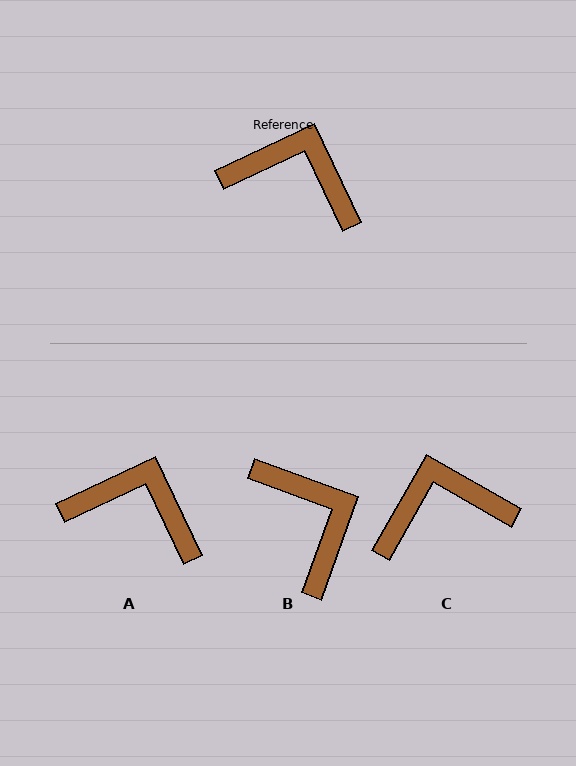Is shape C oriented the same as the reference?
No, it is off by about 35 degrees.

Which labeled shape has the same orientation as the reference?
A.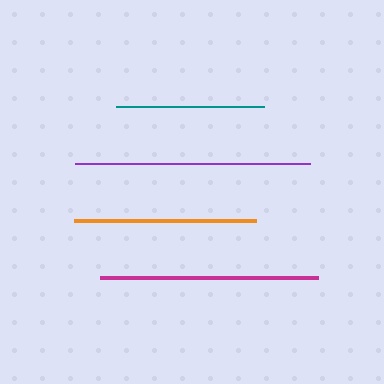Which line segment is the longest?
The purple line is the longest at approximately 235 pixels.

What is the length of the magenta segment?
The magenta segment is approximately 219 pixels long.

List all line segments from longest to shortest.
From longest to shortest: purple, magenta, orange, teal.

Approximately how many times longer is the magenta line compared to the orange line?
The magenta line is approximately 1.2 times the length of the orange line.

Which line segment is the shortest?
The teal line is the shortest at approximately 147 pixels.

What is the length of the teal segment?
The teal segment is approximately 147 pixels long.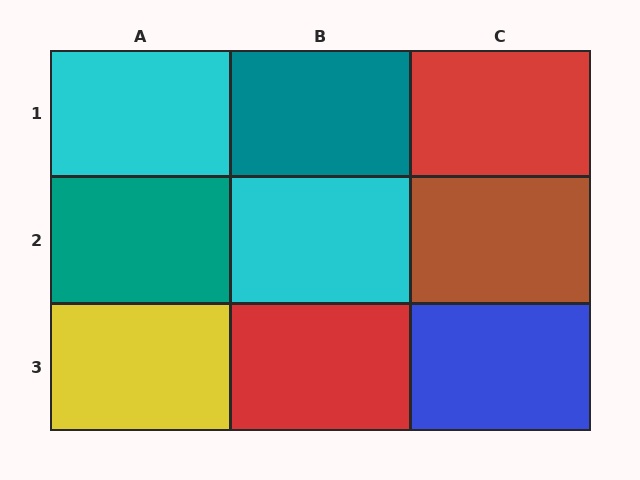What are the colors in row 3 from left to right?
Yellow, red, blue.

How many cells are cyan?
2 cells are cyan.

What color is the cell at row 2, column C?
Brown.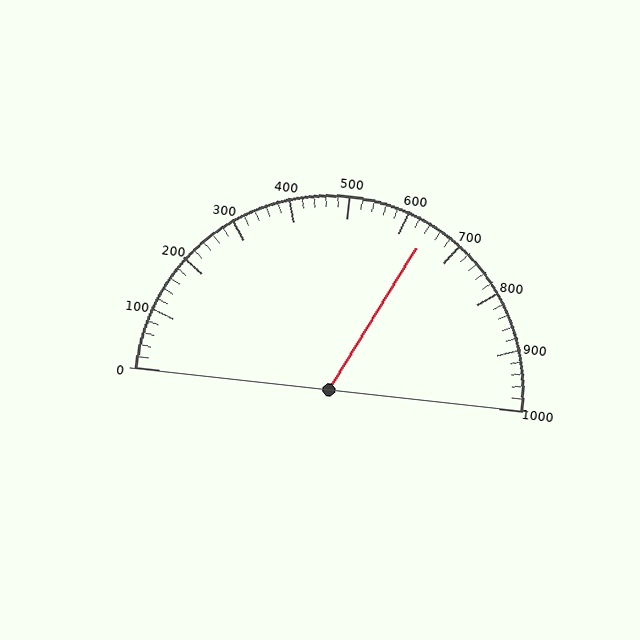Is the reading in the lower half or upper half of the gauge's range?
The reading is in the upper half of the range (0 to 1000).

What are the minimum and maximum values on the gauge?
The gauge ranges from 0 to 1000.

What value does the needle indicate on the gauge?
The needle indicates approximately 640.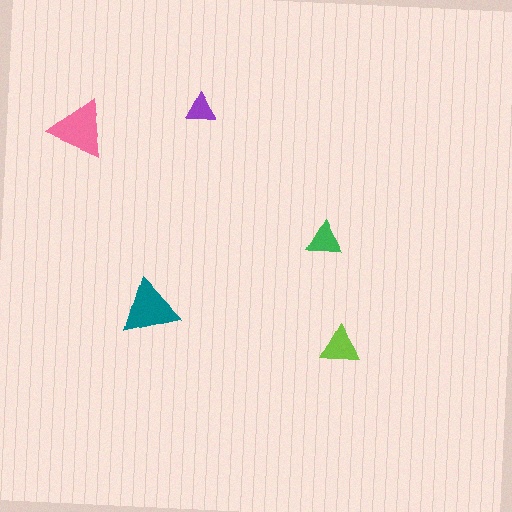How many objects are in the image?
There are 5 objects in the image.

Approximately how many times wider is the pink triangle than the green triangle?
About 1.5 times wider.